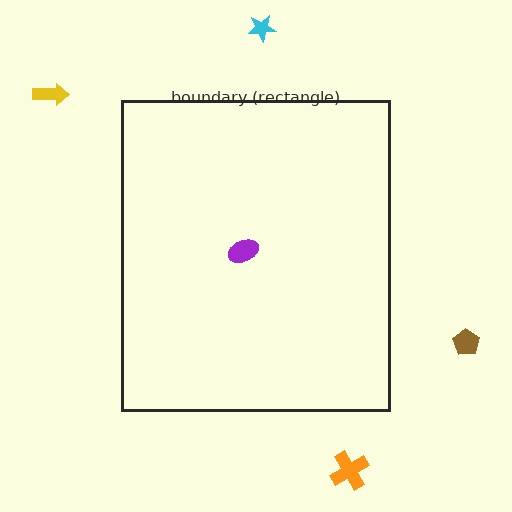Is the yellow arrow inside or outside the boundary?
Outside.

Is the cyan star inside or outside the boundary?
Outside.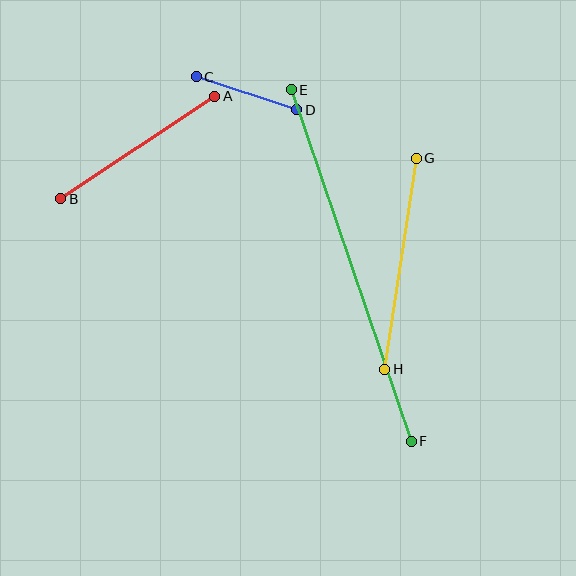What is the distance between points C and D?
The distance is approximately 106 pixels.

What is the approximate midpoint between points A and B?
The midpoint is at approximately (138, 147) pixels.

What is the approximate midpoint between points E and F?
The midpoint is at approximately (351, 265) pixels.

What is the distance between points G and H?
The distance is approximately 213 pixels.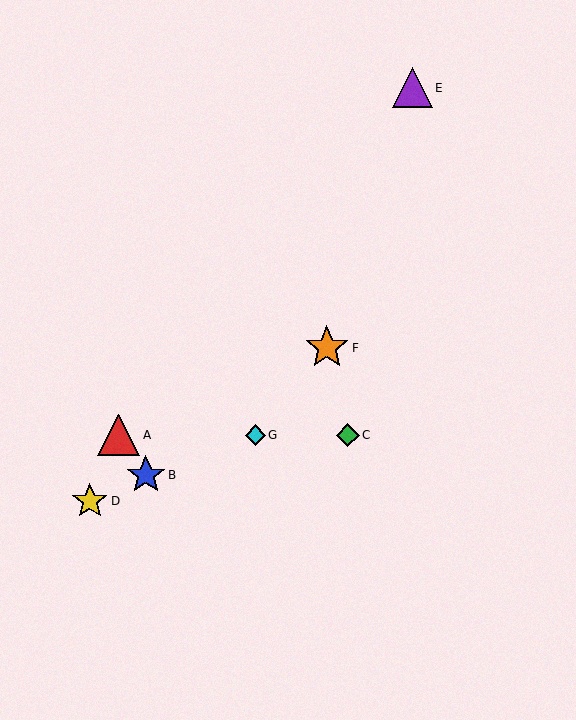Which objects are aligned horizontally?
Objects A, C, G are aligned horizontally.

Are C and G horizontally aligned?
Yes, both are at y≈435.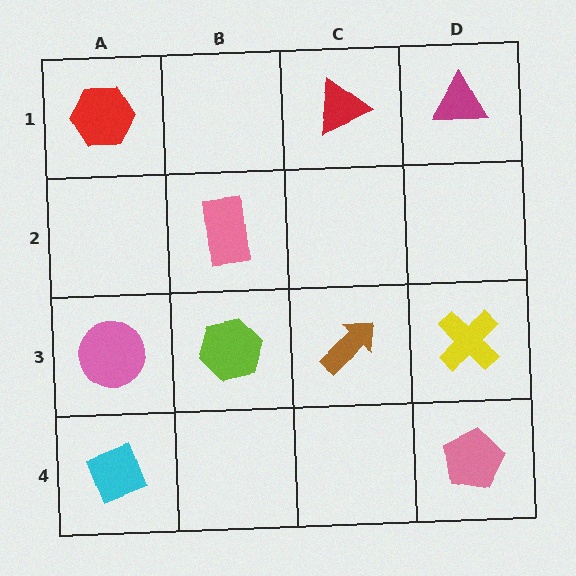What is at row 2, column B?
A pink rectangle.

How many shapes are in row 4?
2 shapes.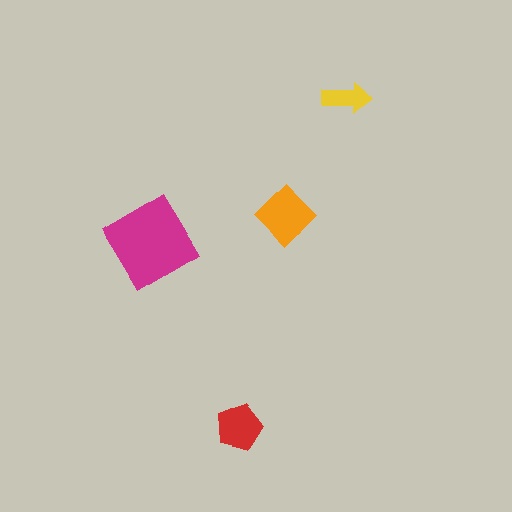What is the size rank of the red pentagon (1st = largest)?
3rd.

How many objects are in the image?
There are 4 objects in the image.